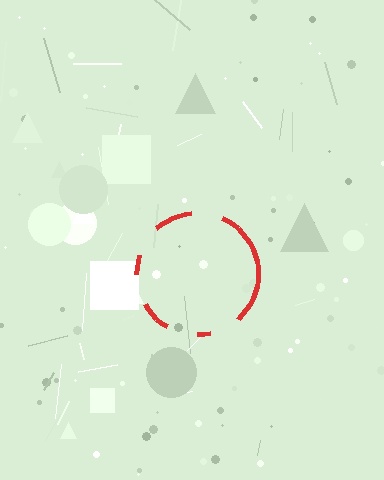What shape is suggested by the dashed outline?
The dashed outline suggests a circle.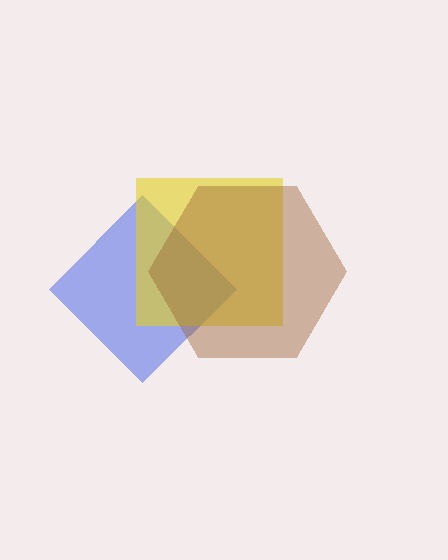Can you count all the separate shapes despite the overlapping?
Yes, there are 3 separate shapes.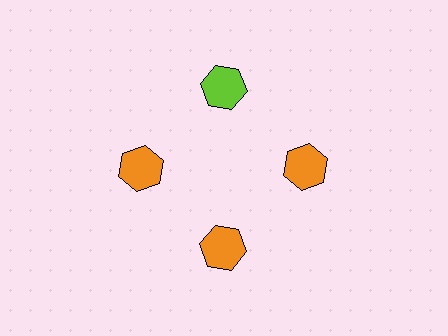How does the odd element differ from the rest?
It has a different color: lime instead of orange.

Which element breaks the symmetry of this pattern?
The lime hexagon at roughly the 12 o'clock position breaks the symmetry. All other shapes are orange hexagons.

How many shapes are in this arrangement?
There are 4 shapes arranged in a ring pattern.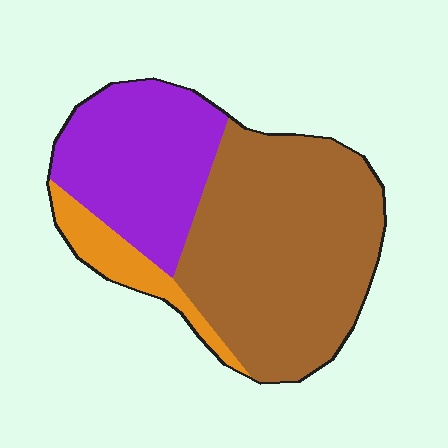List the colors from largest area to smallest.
From largest to smallest: brown, purple, orange.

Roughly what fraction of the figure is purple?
Purple covers about 30% of the figure.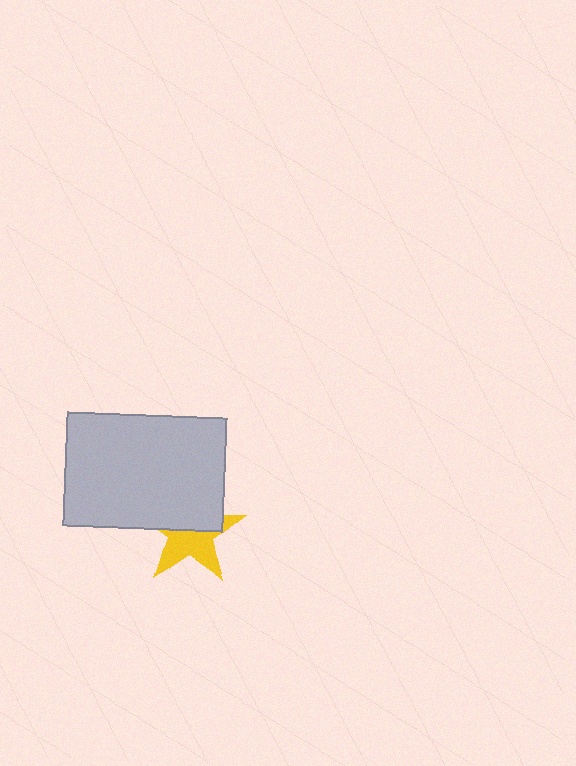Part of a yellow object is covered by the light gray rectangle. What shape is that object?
It is a star.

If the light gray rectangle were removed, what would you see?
You would see the complete yellow star.